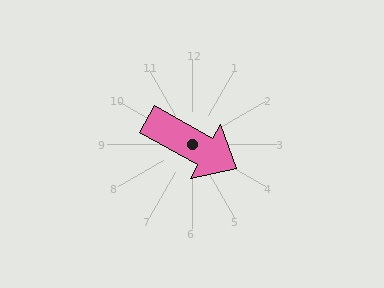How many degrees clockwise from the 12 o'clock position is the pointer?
Approximately 119 degrees.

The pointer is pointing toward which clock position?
Roughly 4 o'clock.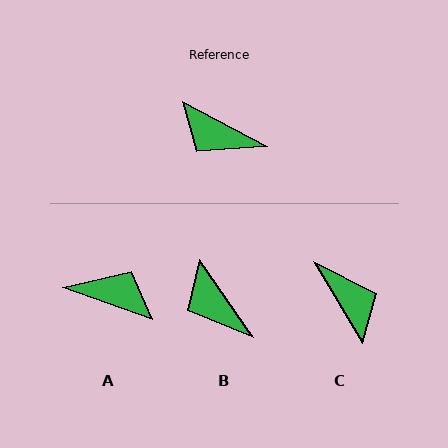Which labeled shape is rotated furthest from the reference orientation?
A, about 172 degrees away.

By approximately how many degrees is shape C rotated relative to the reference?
Approximately 149 degrees counter-clockwise.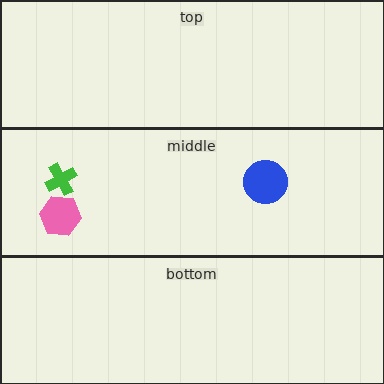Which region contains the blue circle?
The middle region.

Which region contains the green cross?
The middle region.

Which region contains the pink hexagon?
The middle region.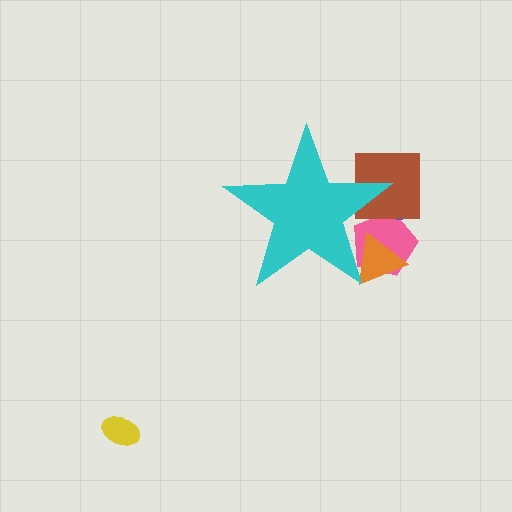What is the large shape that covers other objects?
A cyan star.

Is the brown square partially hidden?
Yes, the brown square is partially hidden behind the cyan star.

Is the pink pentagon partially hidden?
Yes, the pink pentagon is partially hidden behind the cyan star.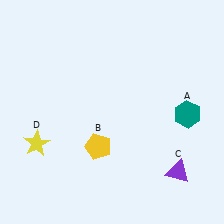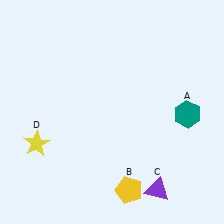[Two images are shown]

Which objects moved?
The objects that moved are: the yellow pentagon (B), the purple triangle (C).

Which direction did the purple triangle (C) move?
The purple triangle (C) moved left.